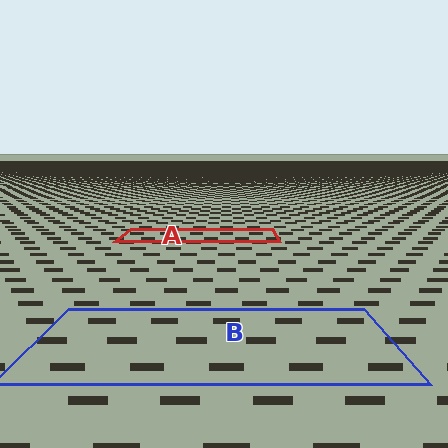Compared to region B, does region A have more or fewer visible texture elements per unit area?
Region A has more texture elements per unit area — they are packed more densely because it is farther away.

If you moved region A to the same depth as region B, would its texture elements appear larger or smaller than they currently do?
They would appear larger. At a closer depth, the same texture elements are projected at a bigger on-screen size.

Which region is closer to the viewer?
Region B is closer. The texture elements there are larger and more spread out.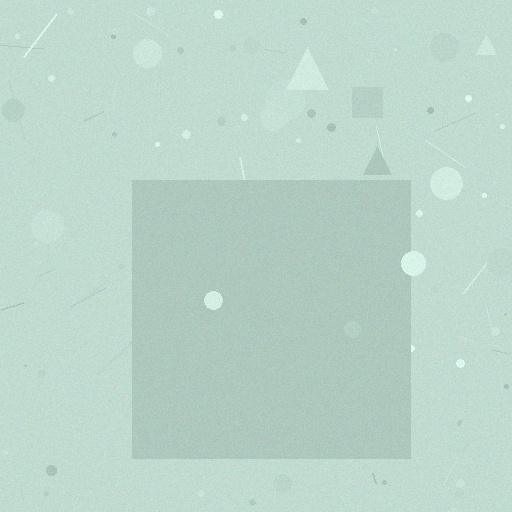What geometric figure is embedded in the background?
A square is embedded in the background.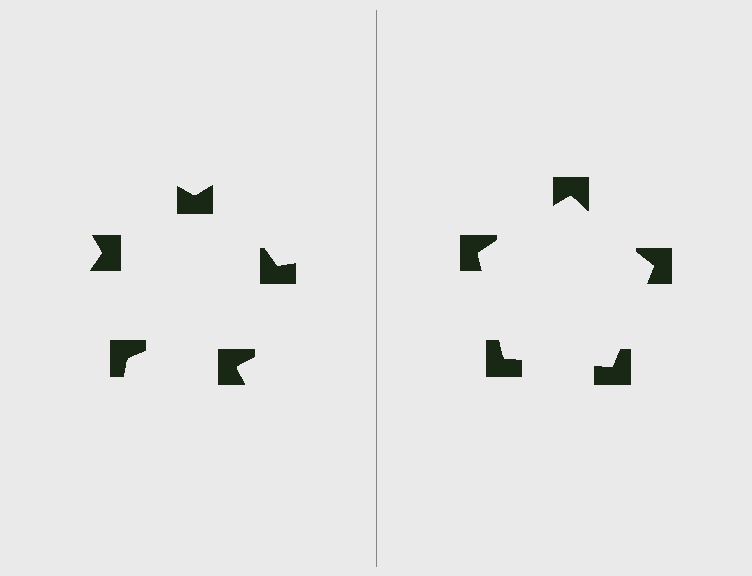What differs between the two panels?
The notched squares are positioned identically on both sides; only the wedge orientations differ. On the right they align to a pentagon; on the left they are misaligned.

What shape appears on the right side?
An illusory pentagon.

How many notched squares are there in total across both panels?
10 — 5 on each side.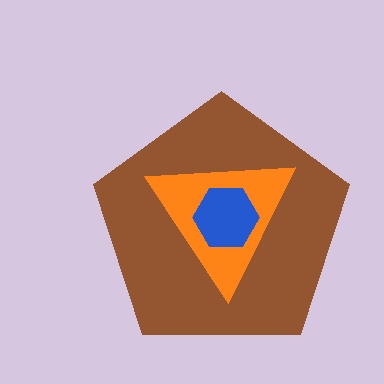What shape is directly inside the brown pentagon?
The orange triangle.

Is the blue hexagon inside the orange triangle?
Yes.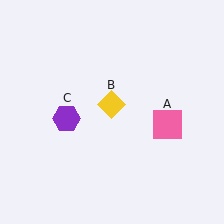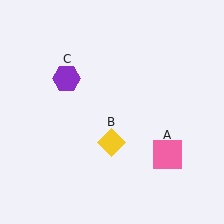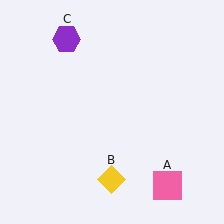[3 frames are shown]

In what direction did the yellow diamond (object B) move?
The yellow diamond (object B) moved down.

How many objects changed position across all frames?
3 objects changed position: pink square (object A), yellow diamond (object B), purple hexagon (object C).